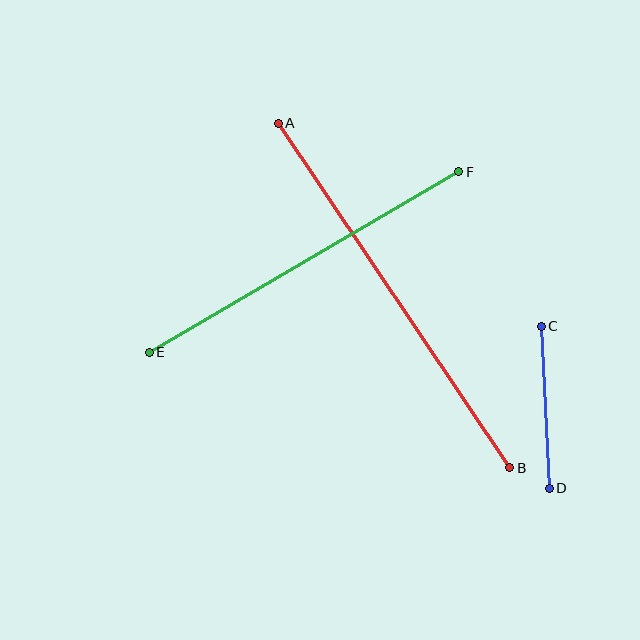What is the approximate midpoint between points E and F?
The midpoint is at approximately (304, 262) pixels.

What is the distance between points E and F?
The distance is approximately 358 pixels.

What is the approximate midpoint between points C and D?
The midpoint is at approximately (545, 407) pixels.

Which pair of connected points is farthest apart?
Points A and B are farthest apart.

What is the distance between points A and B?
The distance is approximately 415 pixels.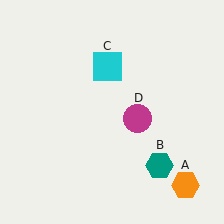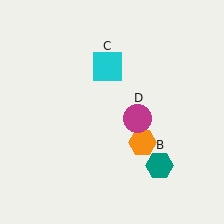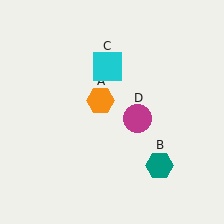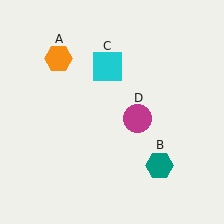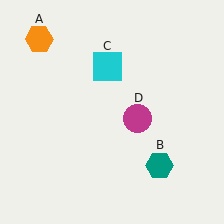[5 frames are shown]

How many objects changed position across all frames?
1 object changed position: orange hexagon (object A).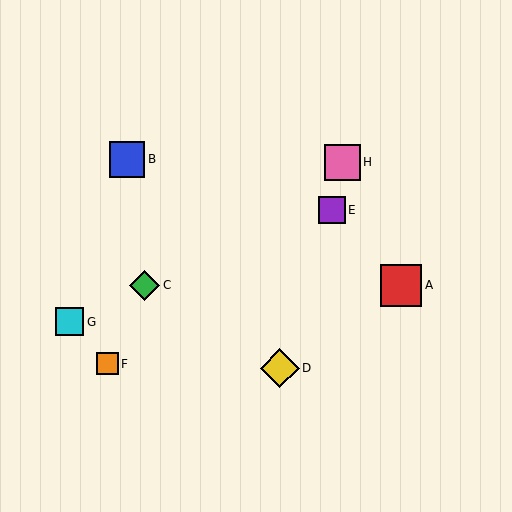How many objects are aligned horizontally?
2 objects (A, C) are aligned horizontally.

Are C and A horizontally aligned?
Yes, both are at y≈285.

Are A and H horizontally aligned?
No, A is at y≈285 and H is at y≈162.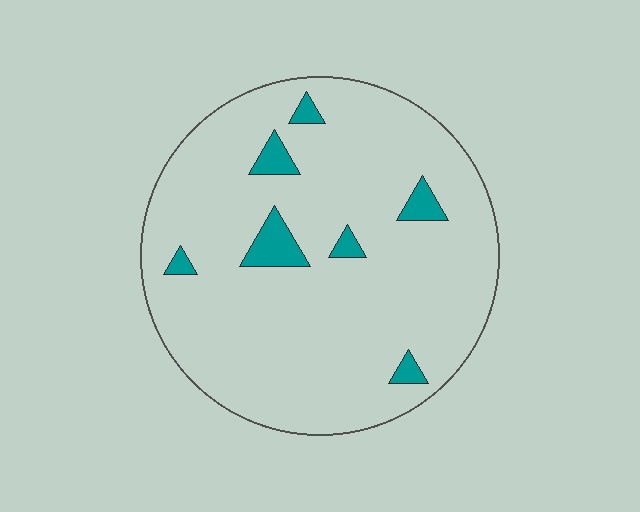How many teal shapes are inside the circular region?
7.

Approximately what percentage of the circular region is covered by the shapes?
Approximately 5%.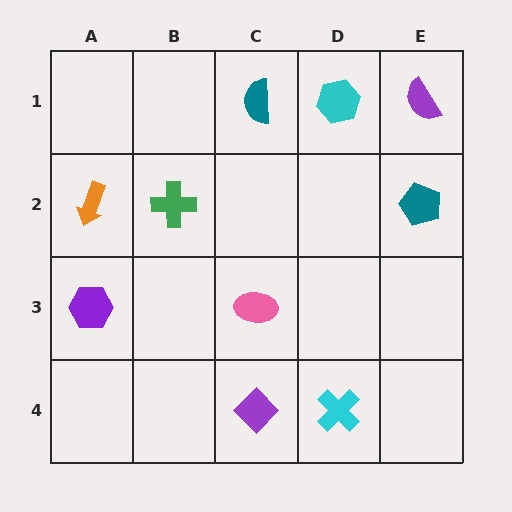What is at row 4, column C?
A purple diamond.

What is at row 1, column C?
A teal semicircle.